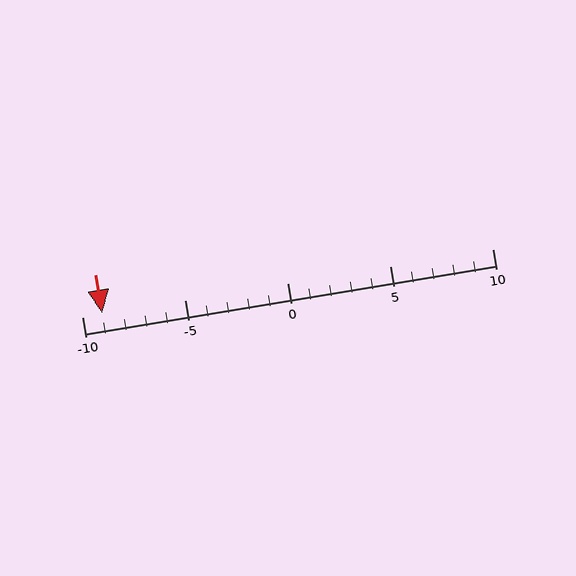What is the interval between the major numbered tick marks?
The major tick marks are spaced 5 units apart.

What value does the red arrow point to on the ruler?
The red arrow points to approximately -9.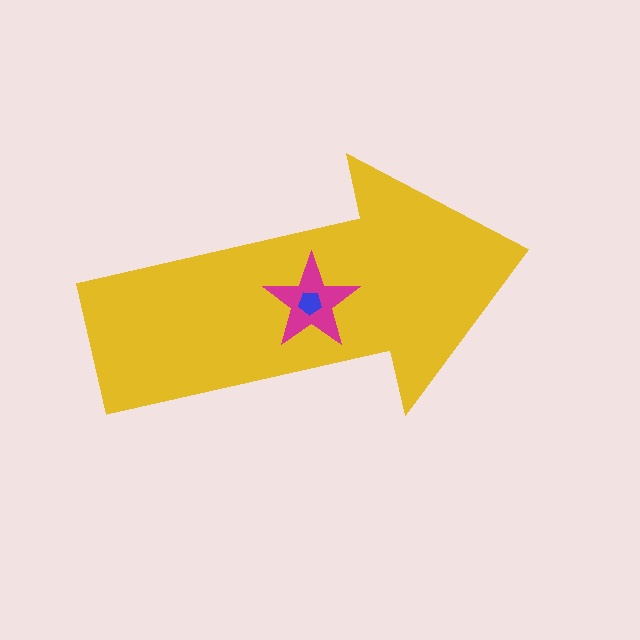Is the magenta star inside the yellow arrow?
Yes.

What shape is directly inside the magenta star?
The blue pentagon.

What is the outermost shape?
The yellow arrow.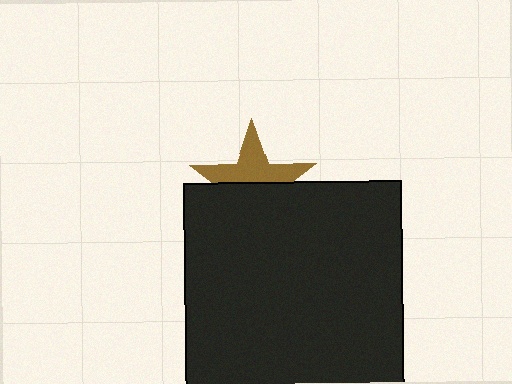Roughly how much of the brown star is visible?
About half of it is visible (roughly 49%).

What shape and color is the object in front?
The object in front is a black rectangle.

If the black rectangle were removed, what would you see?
You would see the complete brown star.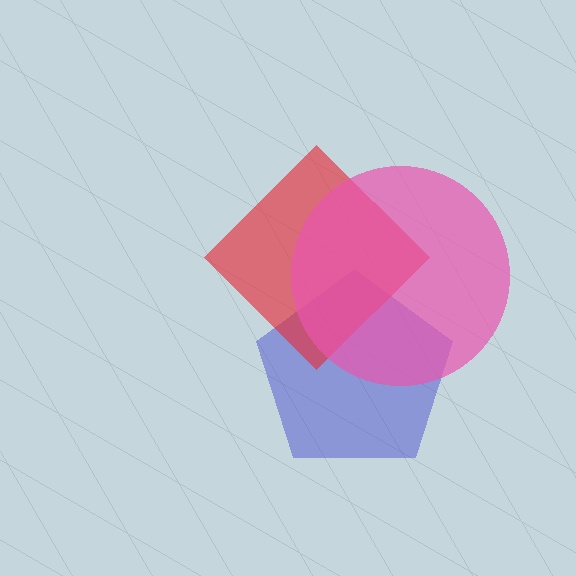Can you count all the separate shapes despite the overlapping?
Yes, there are 3 separate shapes.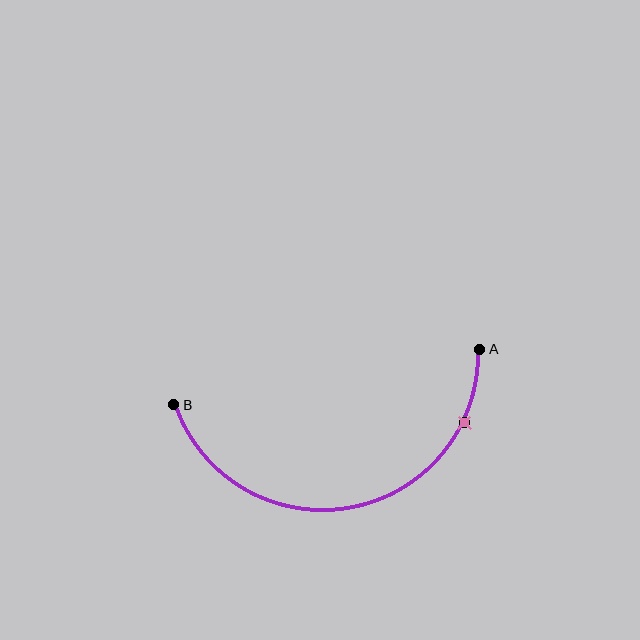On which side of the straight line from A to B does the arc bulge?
The arc bulges below the straight line connecting A and B.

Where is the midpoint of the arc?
The arc midpoint is the point on the curve farthest from the straight line joining A and B. It sits below that line.